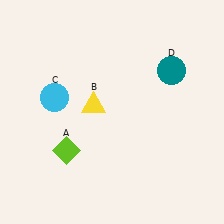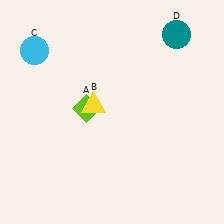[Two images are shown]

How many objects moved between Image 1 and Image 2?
3 objects moved between the two images.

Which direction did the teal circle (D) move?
The teal circle (D) moved up.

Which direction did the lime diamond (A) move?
The lime diamond (A) moved up.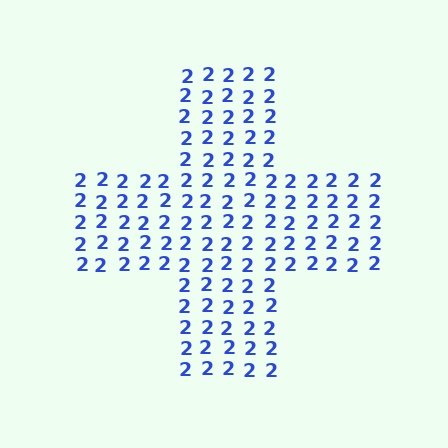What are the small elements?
The small elements are digit 2's.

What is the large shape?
The large shape is a cross.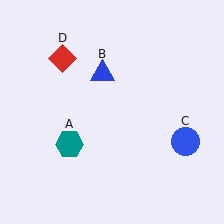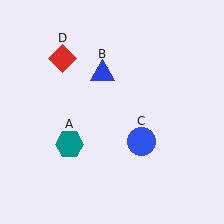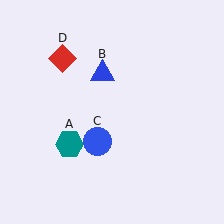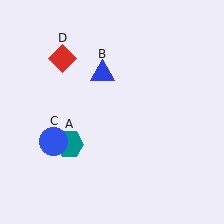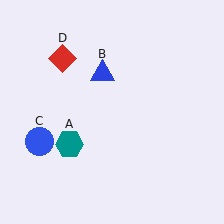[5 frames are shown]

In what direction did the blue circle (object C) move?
The blue circle (object C) moved left.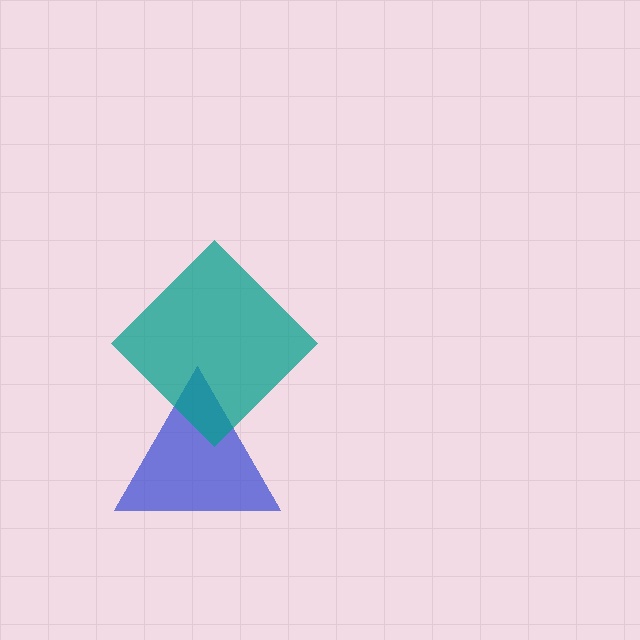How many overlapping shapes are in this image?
There are 2 overlapping shapes in the image.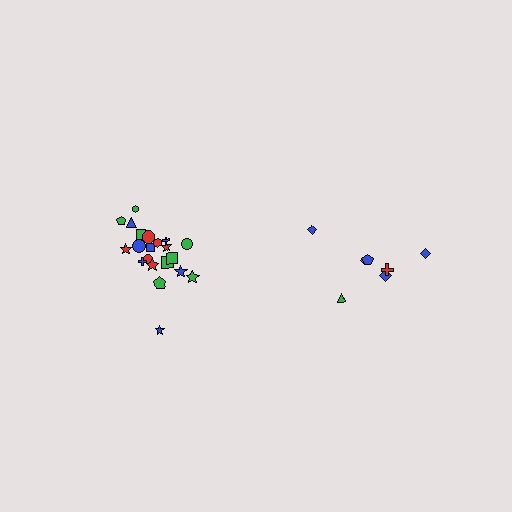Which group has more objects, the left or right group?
The left group.